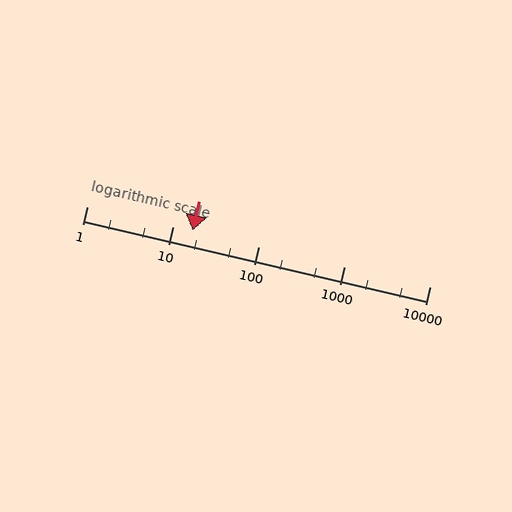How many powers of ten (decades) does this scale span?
The scale spans 4 decades, from 1 to 10000.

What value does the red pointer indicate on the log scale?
The pointer indicates approximately 17.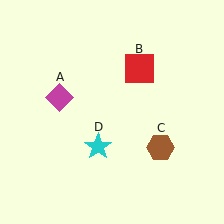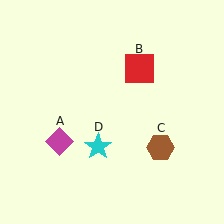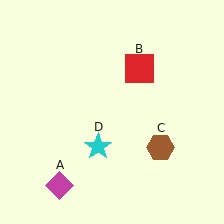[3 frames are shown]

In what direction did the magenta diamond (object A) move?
The magenta diamond (object A) moved down.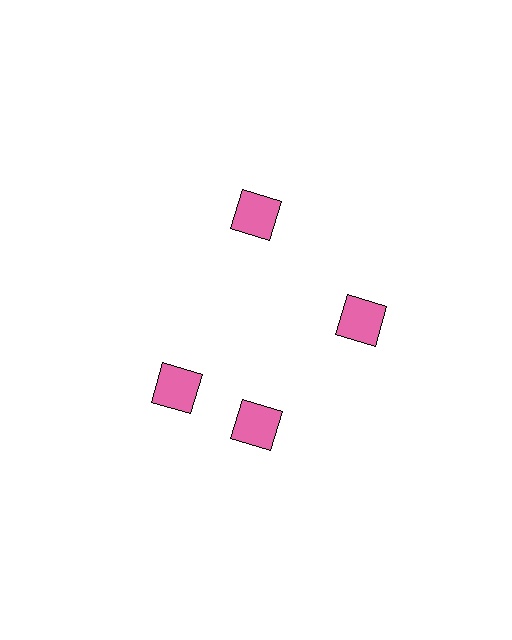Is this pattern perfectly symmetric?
No. The 4 pink squares are arranged in a ring, but one element near the 9 o'clock position is rotated out of alignment along the ring, breaking the 4-fold rotational symmetry.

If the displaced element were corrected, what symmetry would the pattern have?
It would have 4-fold rotational symmetry — the pattern would map onto itself every 90 degrees.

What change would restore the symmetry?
The symmetry would be restored by rotating it back into even spacing with its neighbors so that all 4 squares sit at equal angles and equal distance from the center.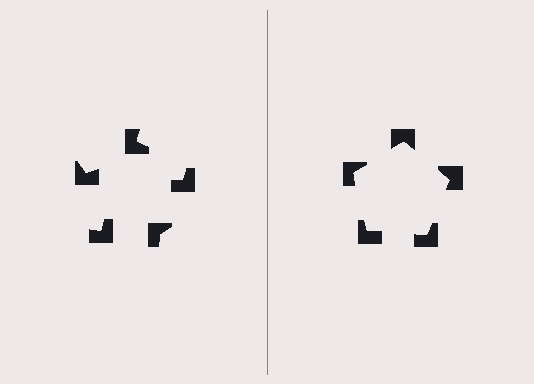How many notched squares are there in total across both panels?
10 — 5 on each side.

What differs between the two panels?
The notched squares are positioned identically on both sides; only the wedge orientations differ. On the right they align to a pentagon; on the left they are misaligned.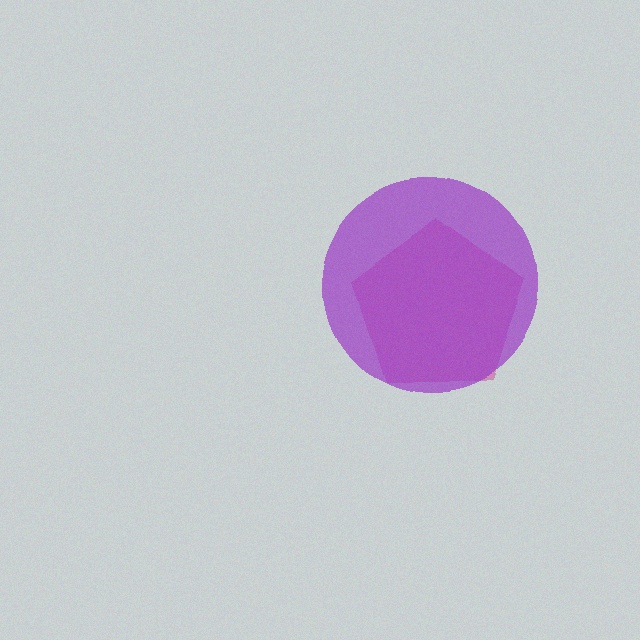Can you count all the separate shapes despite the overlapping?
Yes, there are 2 separate shapes.